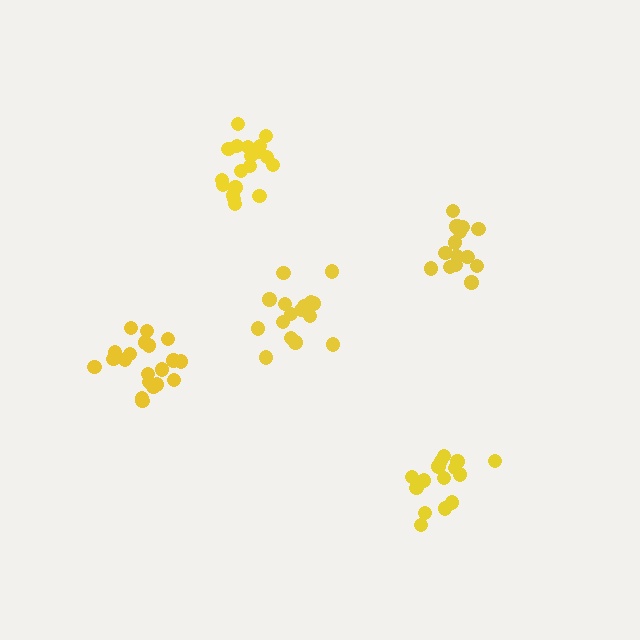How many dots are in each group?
Group 1: 16 dots, Group 2: 19 dots, Group 3: 20 dots, Group 4: 17 dots, Group 5: 15 dots (87 total).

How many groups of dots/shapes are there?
There are 5 groups.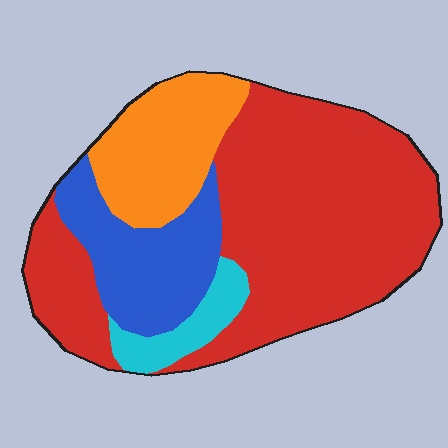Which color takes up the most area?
Red, at roughly 60%.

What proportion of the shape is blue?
Blue takes up between a sixth and a third of the shape.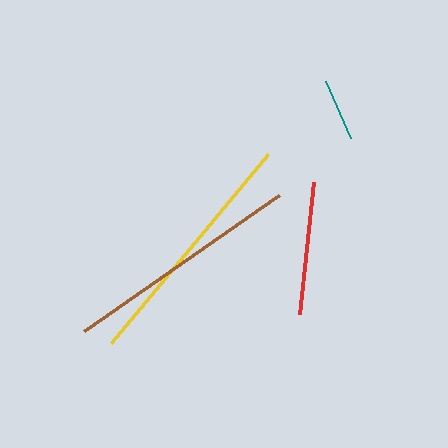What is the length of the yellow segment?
The yellow segment is approximately 246 pixels long.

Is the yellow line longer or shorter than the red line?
The yellow line is longer than the red line.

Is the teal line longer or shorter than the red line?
The red line is longer than the teal line.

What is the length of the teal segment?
The teal segment is approximately 63 pixels long.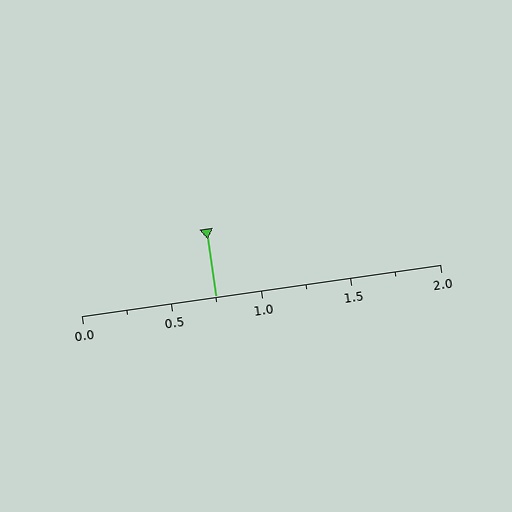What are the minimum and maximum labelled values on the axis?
The axis runs from 0.0 to 2.0.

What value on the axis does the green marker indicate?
The marker indicates approximately 0.75.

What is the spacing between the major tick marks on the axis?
The major ticks are spaced 0.5 apart.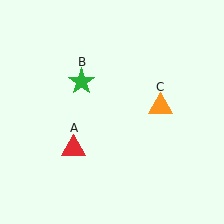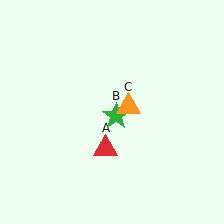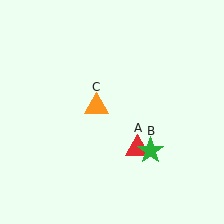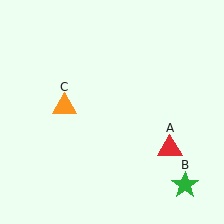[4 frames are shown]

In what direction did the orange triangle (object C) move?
The orange triangle (object C) moved left.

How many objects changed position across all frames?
3 objects changed position: red triangle (object A), green star (object B), orange triangle (object C).